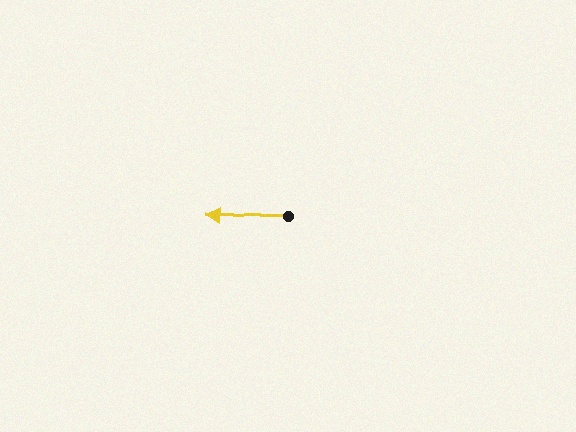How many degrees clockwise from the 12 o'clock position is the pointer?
Approximately 271 degrees.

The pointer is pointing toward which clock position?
Roughly 9 o'clock.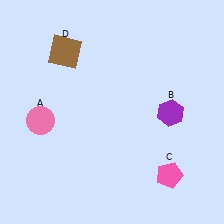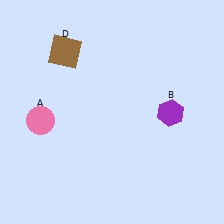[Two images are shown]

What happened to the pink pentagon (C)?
The pink pentagon (C) was removed in Image 2. It was in the bottom-right area of Image 1.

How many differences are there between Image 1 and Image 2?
There is 1 difference between the two images.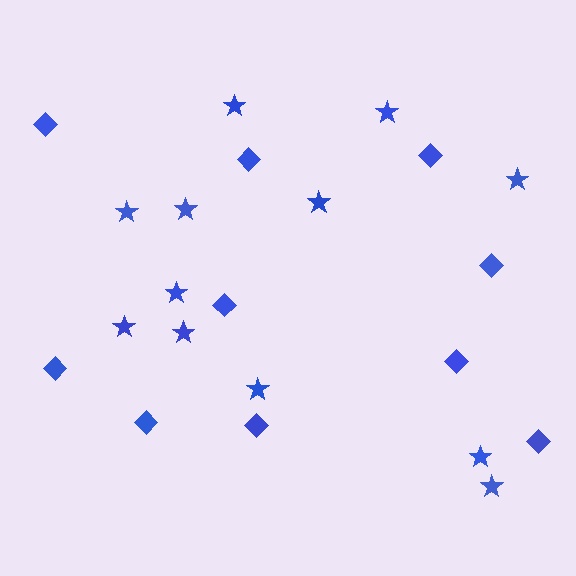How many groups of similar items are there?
There are 2 groups: one group of diamonds (10) and one group of stars (12).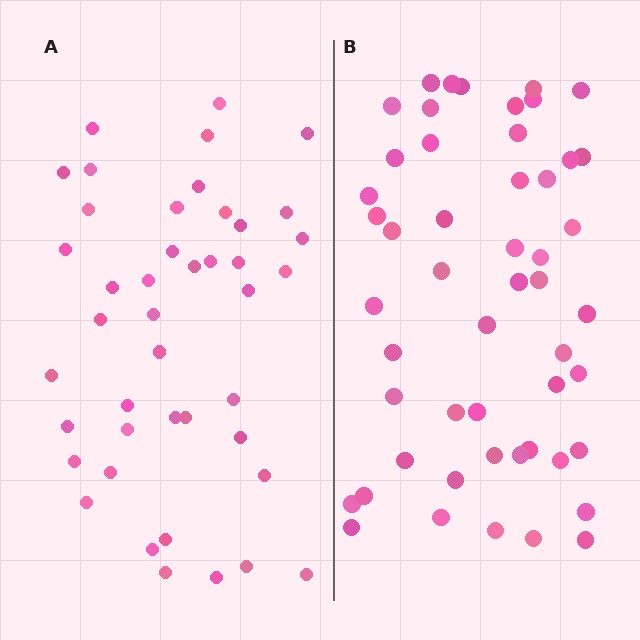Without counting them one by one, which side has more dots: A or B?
Region B (the right region) has more dots.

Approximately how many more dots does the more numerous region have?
Region B has roughly 8 or so more dots than region A.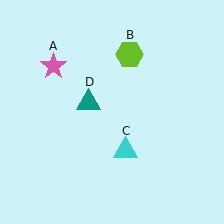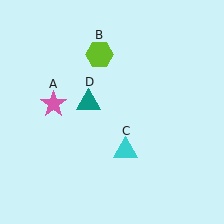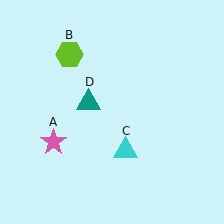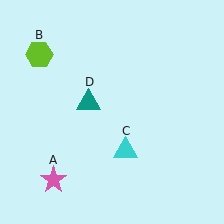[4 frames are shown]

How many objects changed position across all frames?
2 objects changed position: pink star (object A), lime hexagon (object B).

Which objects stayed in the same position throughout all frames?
Cyan triangle (object C) and teal triangle (object D) remained stationary.